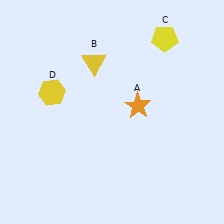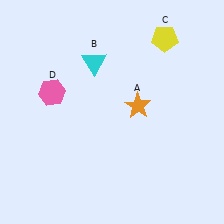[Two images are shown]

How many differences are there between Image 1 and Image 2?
There are 2 differences between the two images.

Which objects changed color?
B changed from yellow to cyan. D changed from yellow to pink.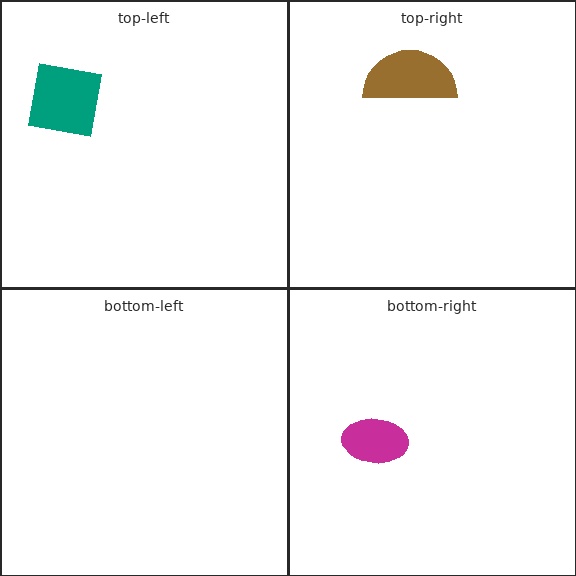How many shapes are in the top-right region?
1.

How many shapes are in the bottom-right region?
1.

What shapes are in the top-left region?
The teal square.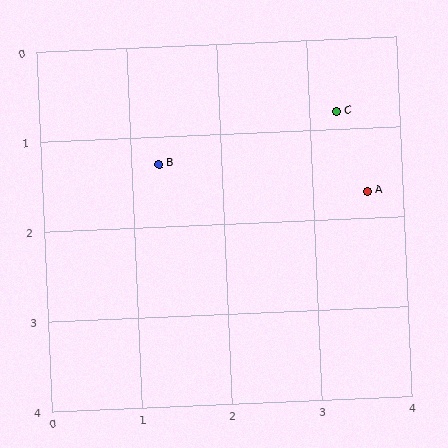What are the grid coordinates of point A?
Point A is at approximately (3.6, 1.7).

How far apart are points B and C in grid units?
Points B and C are about 2.1 grid units apart.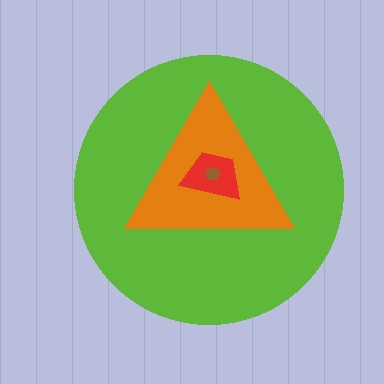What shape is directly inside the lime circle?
The orange triangle.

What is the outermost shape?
The lime circle.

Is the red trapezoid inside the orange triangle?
Yes.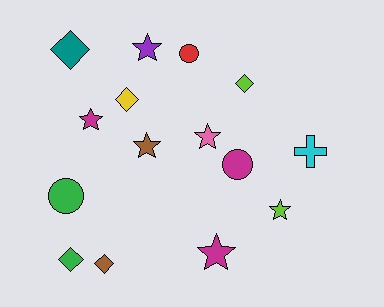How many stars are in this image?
There are 6 stars.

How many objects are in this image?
There are 15 objects.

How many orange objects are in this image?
There are no orange objects.